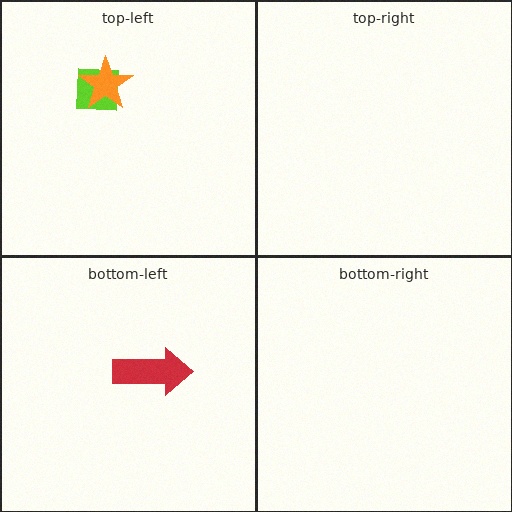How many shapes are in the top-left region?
2.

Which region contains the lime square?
The top-left region.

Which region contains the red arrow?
The bottom-left region.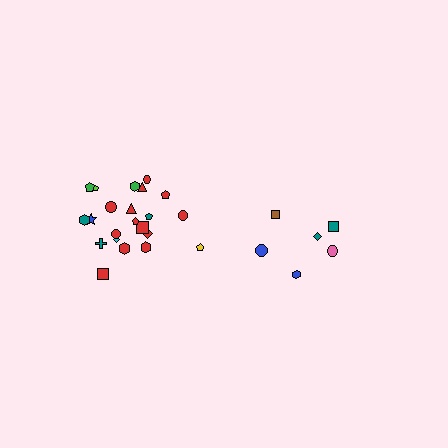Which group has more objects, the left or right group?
The left group.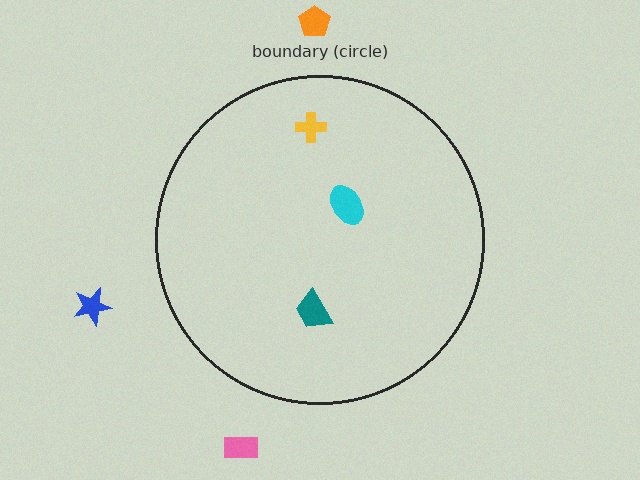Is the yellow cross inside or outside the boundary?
Inside.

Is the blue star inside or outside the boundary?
Outside.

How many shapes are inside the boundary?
3 inside, 3 outside.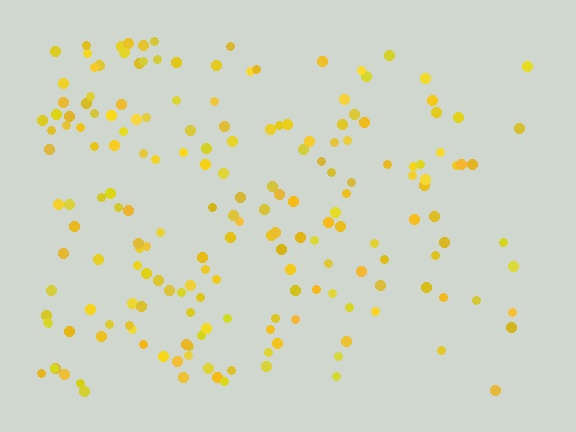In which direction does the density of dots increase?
From right to left, with the left side densest.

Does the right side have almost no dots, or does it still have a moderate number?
Still a moderate number, just noticeably fewer than the left.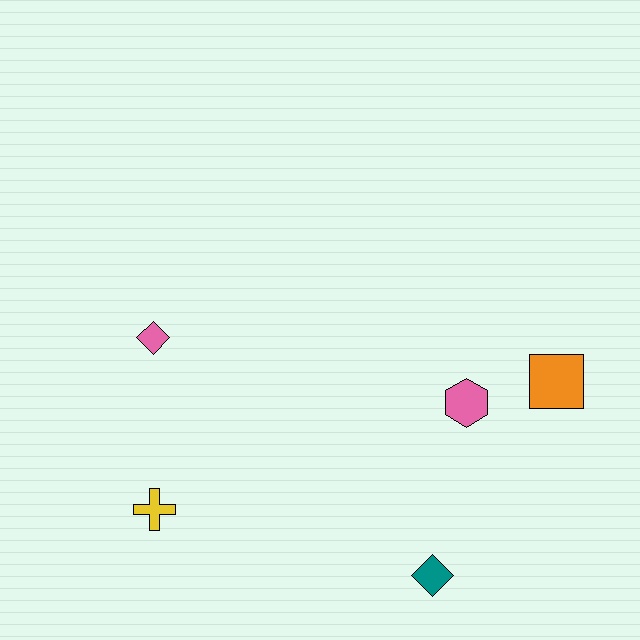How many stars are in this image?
There are no stars.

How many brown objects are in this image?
There are no brown objects.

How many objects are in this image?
There are 5 objects.